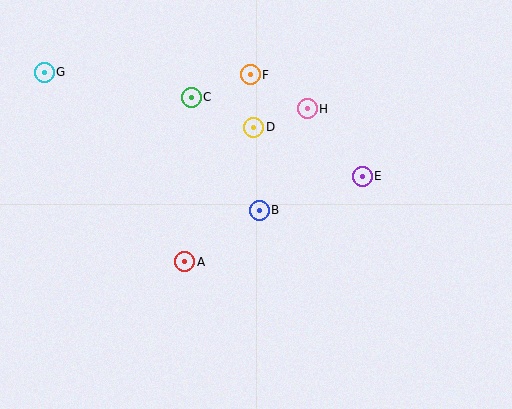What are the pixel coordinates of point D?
Point D is at (254, 127).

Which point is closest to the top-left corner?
Point G is closest to the top-left corner.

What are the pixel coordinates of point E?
Point E is at (362, 176).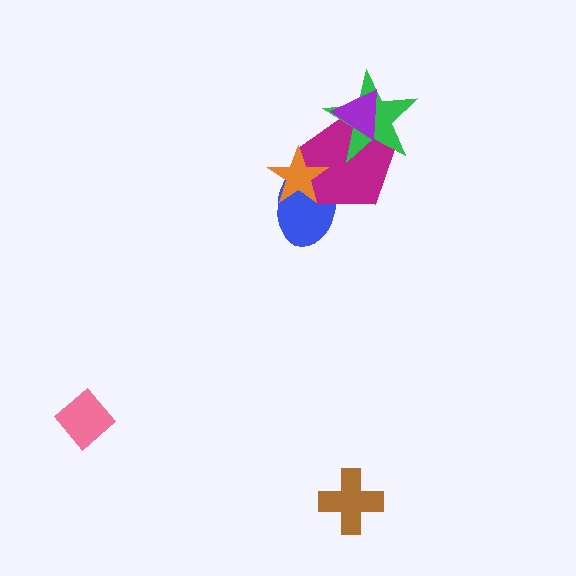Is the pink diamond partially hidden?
No, no other shape covers it.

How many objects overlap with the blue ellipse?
2 objects overlap with the blue ellipse.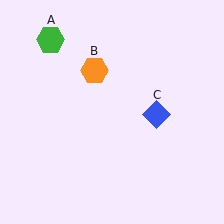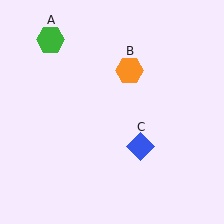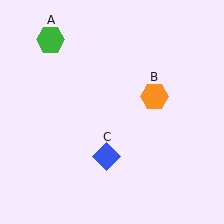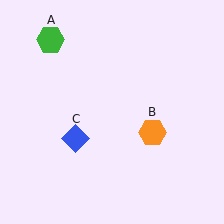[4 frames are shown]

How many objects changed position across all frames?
2 objects changed position: orange hexagon (object B), blue diamond (object C).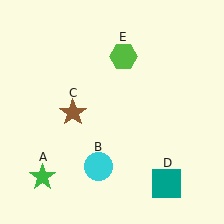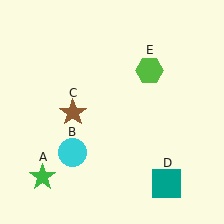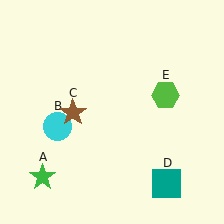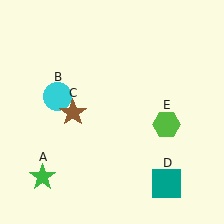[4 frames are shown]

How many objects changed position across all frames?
2 objects changed position: cyan circle (object B), lime hexagon (object E).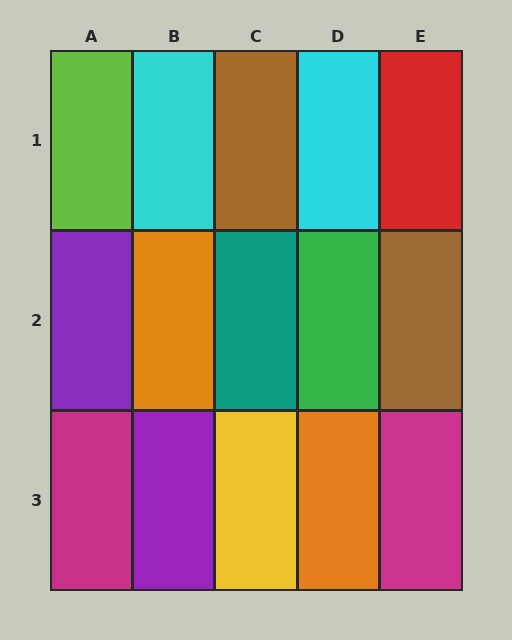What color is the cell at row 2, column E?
Brown.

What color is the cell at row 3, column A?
Magenta.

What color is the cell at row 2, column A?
Purple.